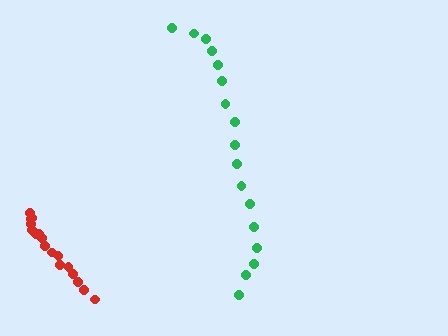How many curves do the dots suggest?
There are 2 distinct paths.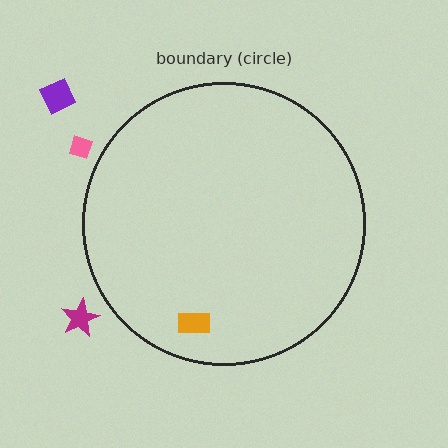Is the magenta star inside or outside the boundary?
Outside.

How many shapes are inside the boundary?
1 inside, 3 outside.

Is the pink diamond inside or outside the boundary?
Outside.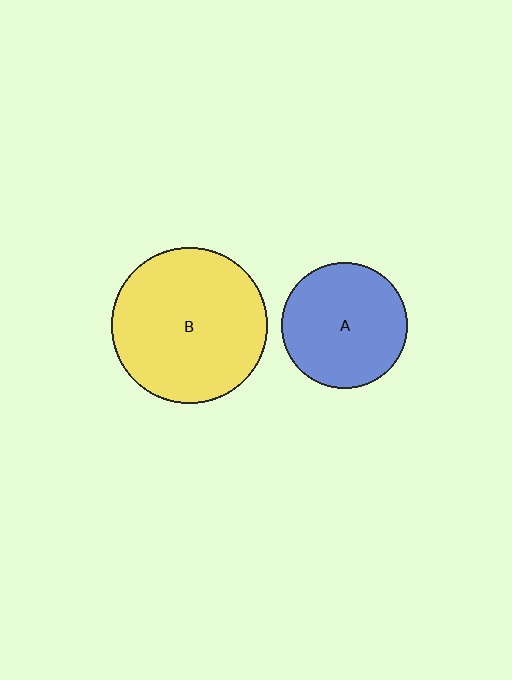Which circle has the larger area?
Circle B (yellow).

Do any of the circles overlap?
No, none of the circles overlap.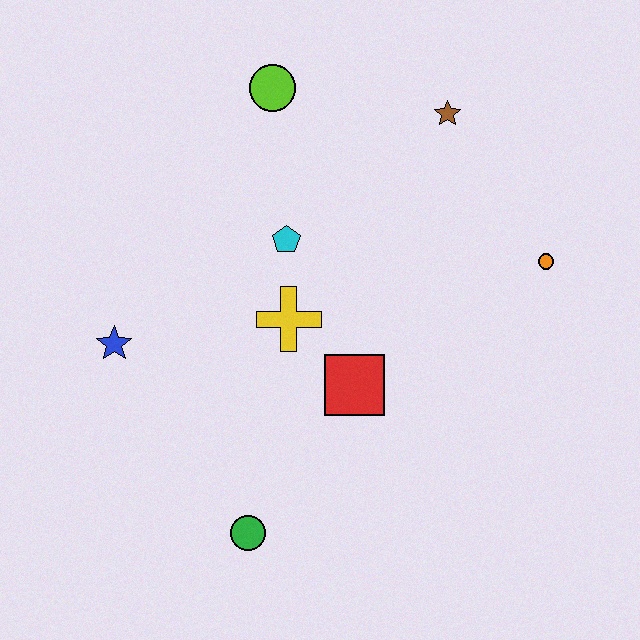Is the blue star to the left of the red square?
Yes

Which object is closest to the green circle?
The red square is closest to the green circle.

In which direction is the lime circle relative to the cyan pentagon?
The lime circle is above the cyan pentagon.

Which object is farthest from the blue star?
The orange circle is farthest from the blue star.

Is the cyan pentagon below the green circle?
No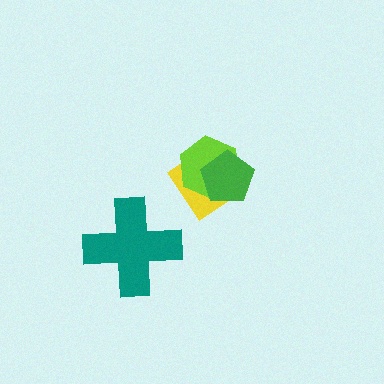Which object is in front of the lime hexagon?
The green pentagon is in front of the lime hexagon.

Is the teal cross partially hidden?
No, no other shape covers it.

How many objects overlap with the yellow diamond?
2 objects overlap with the yellow diamond.